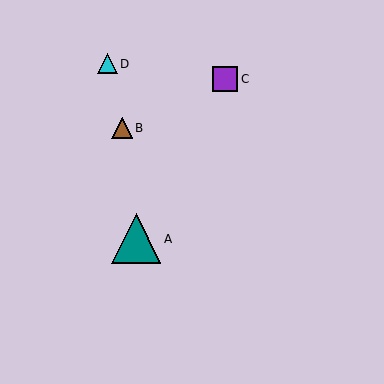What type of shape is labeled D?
Shape D is a cyan triangle.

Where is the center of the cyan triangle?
The center of the cyan triangle is at (108, 64).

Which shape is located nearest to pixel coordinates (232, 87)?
The purple square (labeled C) at (225, 79) is nearest to that location.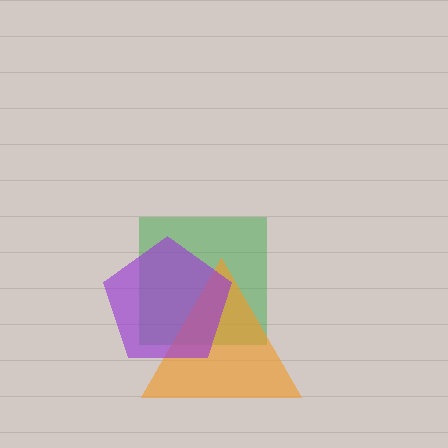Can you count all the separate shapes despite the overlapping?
Yes, there are 3 separate shapes.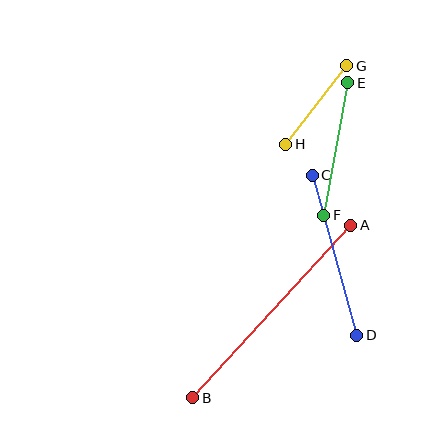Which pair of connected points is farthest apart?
Points A and B are farthest apart.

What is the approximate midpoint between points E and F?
The midpoint is at approximately (336, 149) pixels.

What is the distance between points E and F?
The distance is approximately 135 pixels.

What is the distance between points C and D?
The distance is approximately 166 pixels.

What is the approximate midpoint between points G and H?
The midpoint is at approximately (316, 105) pixels.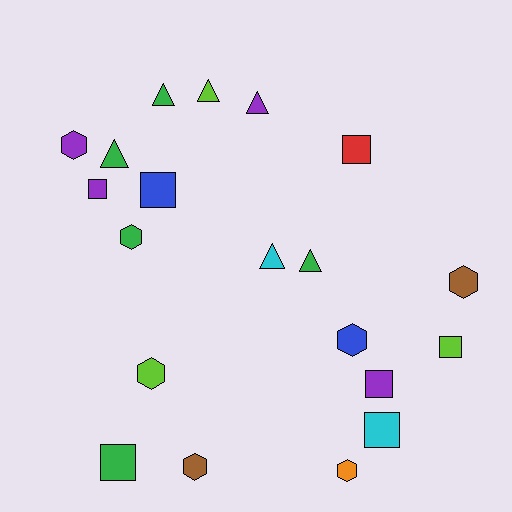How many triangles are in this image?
There are 6 triangles.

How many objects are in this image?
There are 20 objects.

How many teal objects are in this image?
There are no teal objects.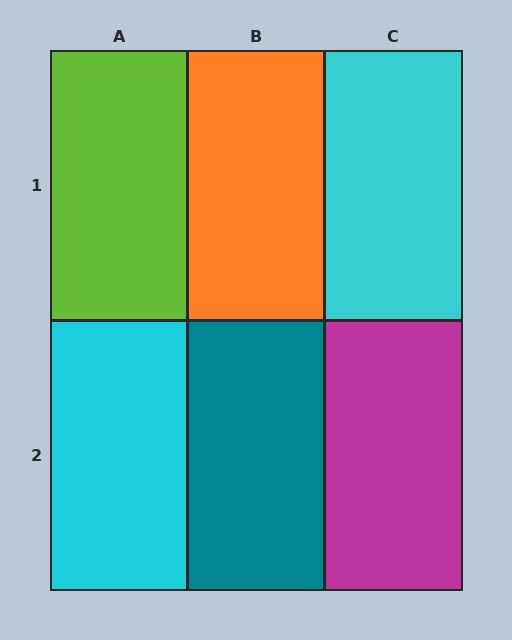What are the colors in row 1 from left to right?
Lime, orange, cyan.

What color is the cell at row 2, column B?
Teal.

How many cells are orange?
1 cell is orange.